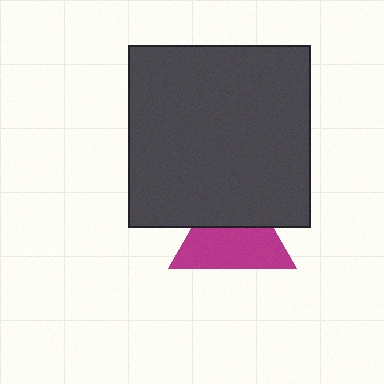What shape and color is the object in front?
The object in front is a dark gray square.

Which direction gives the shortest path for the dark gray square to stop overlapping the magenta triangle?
Moving up gives the shortest separation.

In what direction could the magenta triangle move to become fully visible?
The magenta triangle could move down. That would shift it out from behind the dark gray square entirely.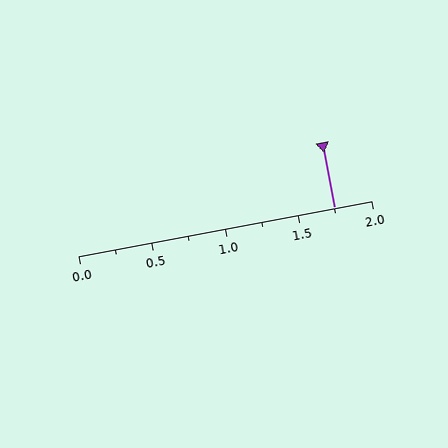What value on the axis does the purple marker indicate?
The marker indicates approximately 1.75.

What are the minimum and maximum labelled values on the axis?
The axis runs from 0.0 to 2.0.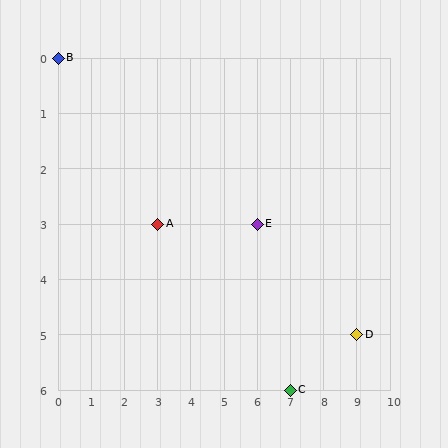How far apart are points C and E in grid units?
Points C and E are 1 column and 3 rows apart (about 3.2 grid units diagonally).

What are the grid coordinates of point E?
Point E is at grid coordinates (6, 3).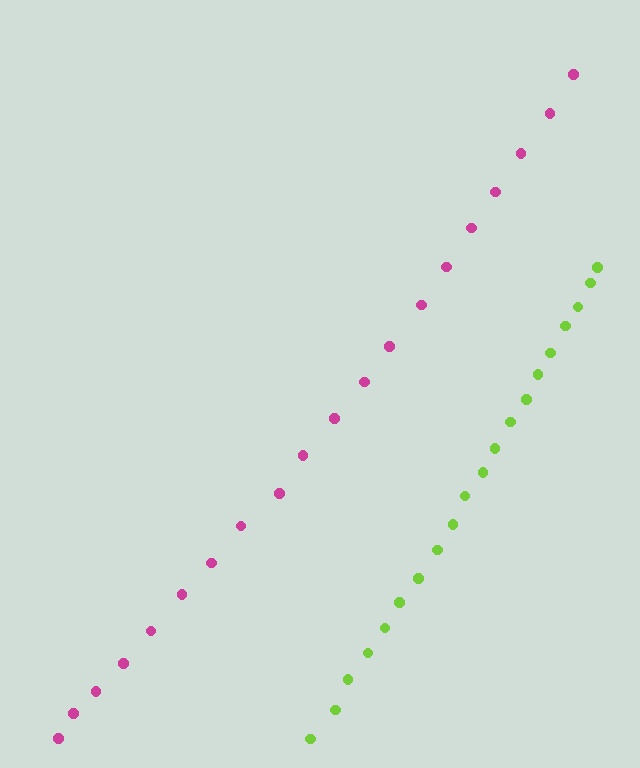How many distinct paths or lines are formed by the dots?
There are 2 distinct paths.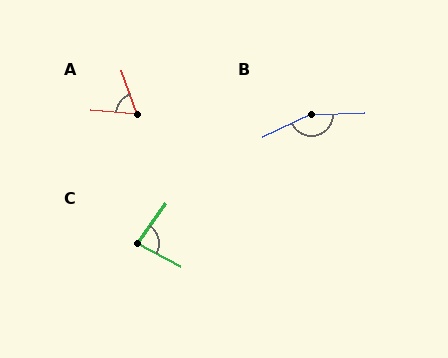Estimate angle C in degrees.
Approximately 82 degrees.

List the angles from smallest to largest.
A (65°), C (82°), B (157°).